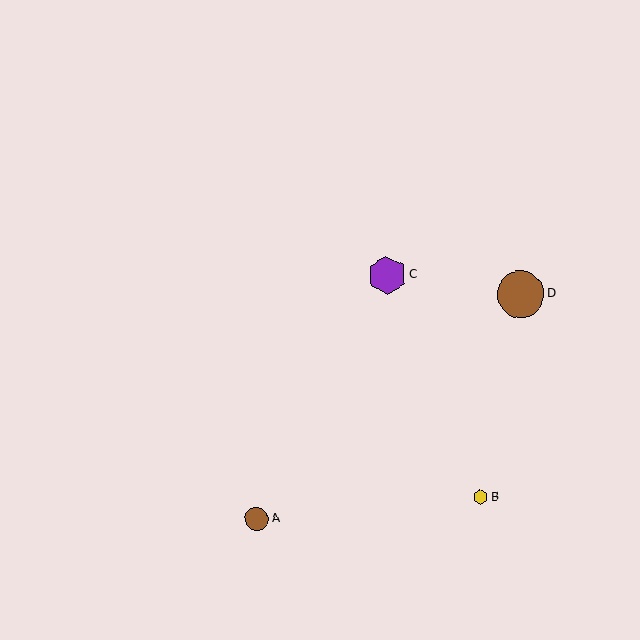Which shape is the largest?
The brown circle (labeled D) is the largest.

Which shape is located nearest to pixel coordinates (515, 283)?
The brown circle (labeled D) at (521, 294) is nearest to that location.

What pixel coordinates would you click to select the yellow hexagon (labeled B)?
Click at (480, 497) to select the yellow hexagon B.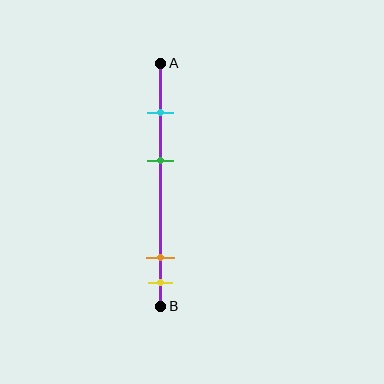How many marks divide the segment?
There are 4 marks dividing the segment.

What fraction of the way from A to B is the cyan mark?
The cyan mark is approximately 20% (0.2) of the way from A to B.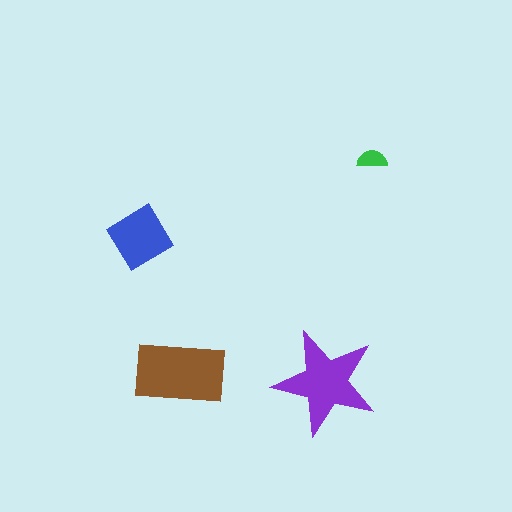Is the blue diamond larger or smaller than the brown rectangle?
Smaller.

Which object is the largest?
The brown rectangle.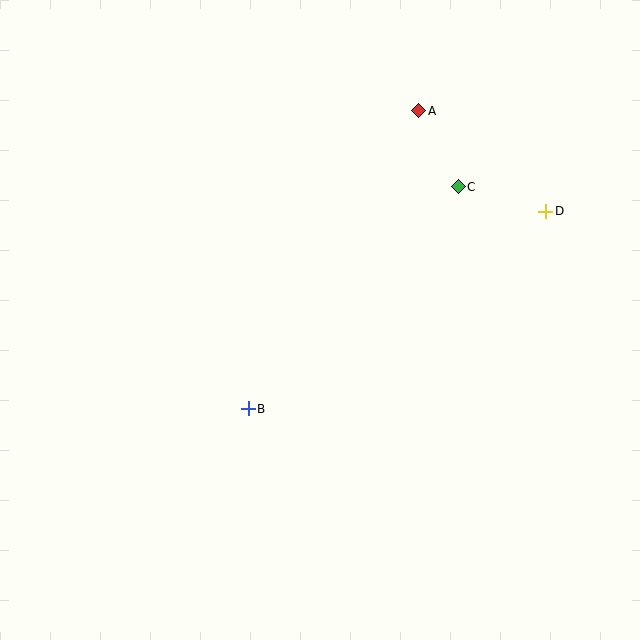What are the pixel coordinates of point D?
Point D is at (546, 211).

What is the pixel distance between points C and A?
The distance between C and A is 86 pixels.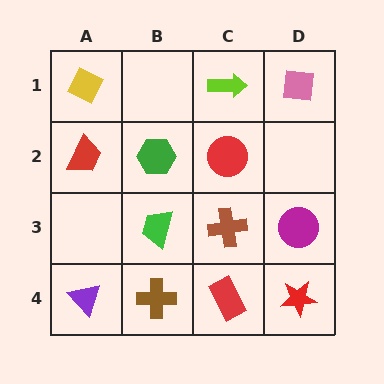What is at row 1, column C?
A lime arrow.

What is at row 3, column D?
A magenta circle.